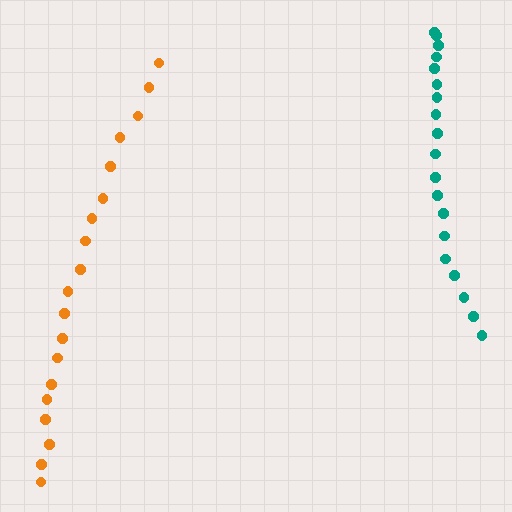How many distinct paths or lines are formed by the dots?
There are 2 distinct paths.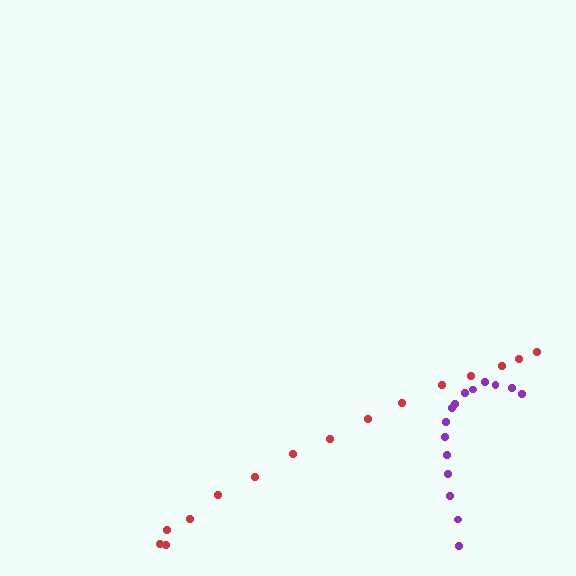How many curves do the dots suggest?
There are 2 distinct paths.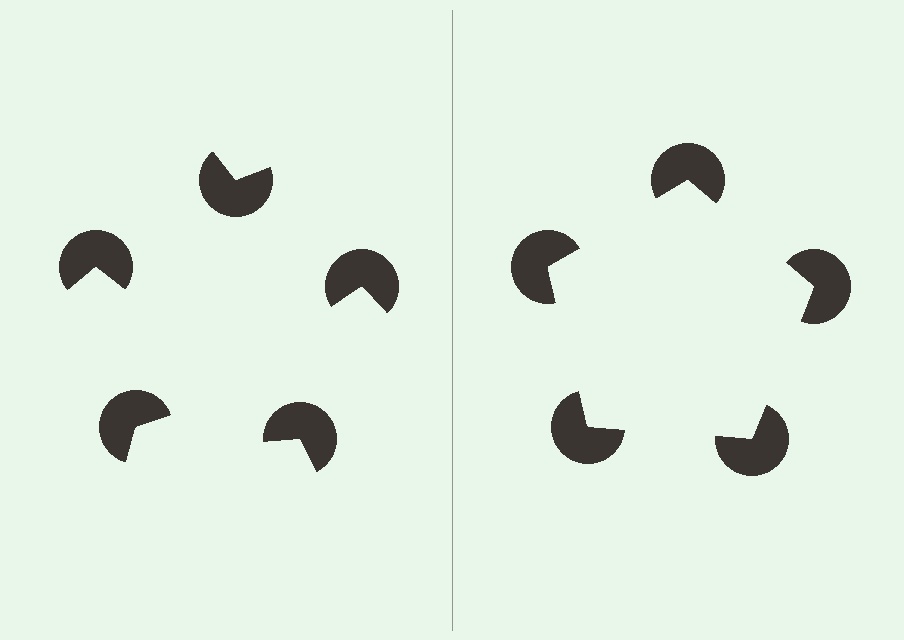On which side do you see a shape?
An illusory pentagon appears on the right side. On the left side the wedge cuts are rotated, so no coherent shape forms.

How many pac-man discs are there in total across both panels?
10 — 5 on each side.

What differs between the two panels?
The pac-man discs are positioned identically on both sides; only the wedge orientations differ. On the right they align to a pentagon; on the left they are misaligned.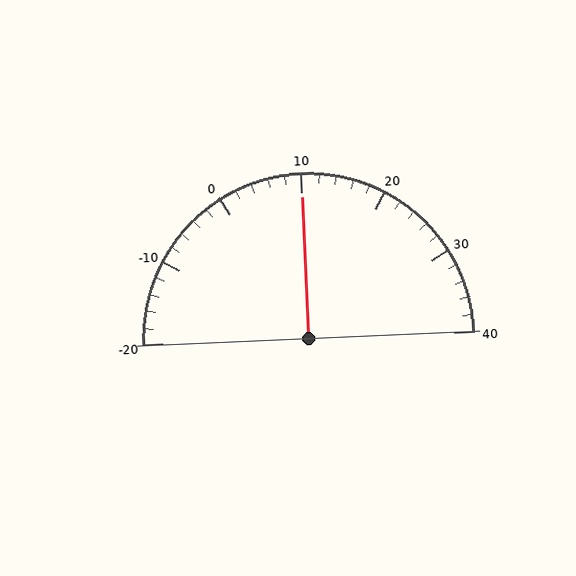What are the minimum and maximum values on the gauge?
The gauge ranges from -20 to 40.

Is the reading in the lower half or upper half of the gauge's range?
The reading is in the upper half of the range (-20 to 40).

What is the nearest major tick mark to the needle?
The nearest major tick mark is 10.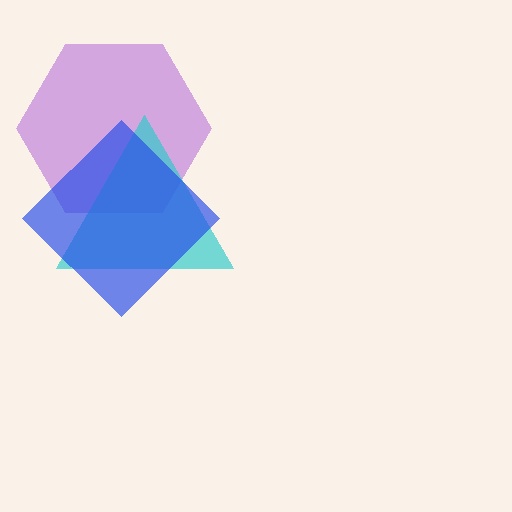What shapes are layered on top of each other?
The layered shapes are: a purple hexagon, a cyan triangle, a blue diamond.